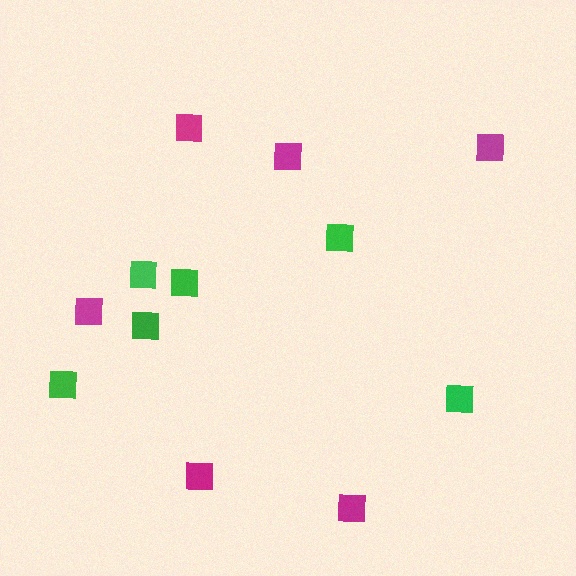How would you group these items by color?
There are 2 groups: one group of magenta squares (6) and one group of green squares (6).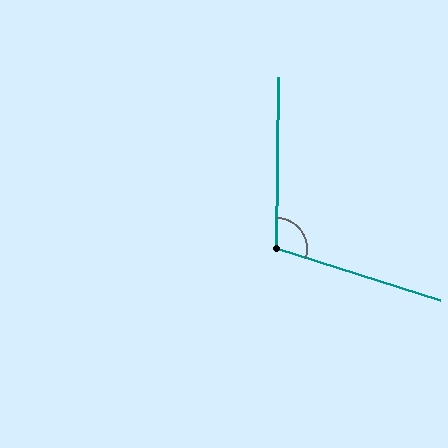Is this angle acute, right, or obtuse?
It is obtuse.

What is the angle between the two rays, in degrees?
Approximately 107 degrees.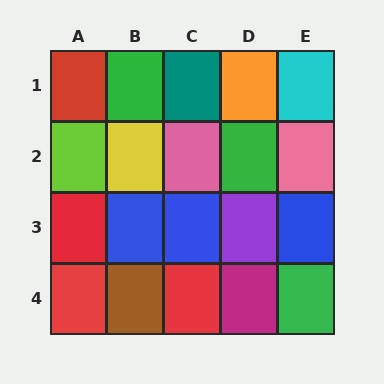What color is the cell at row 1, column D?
Orange.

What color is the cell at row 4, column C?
Red.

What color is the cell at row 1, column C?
Teal.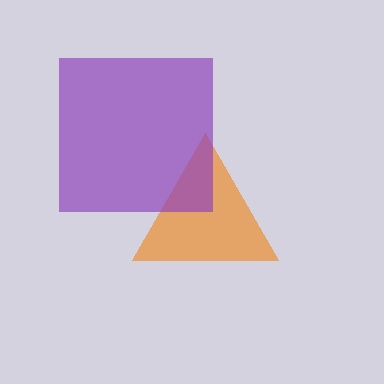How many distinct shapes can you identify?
There are 2 distinct shapes: an orange triangle, a purple square.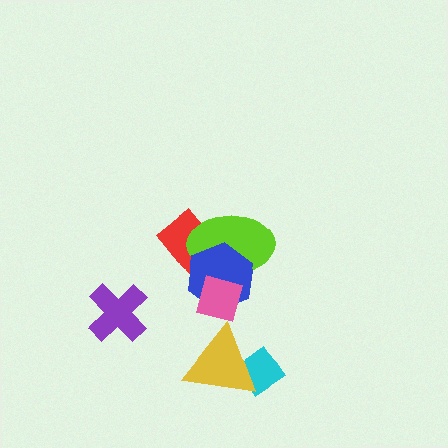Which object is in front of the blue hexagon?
The pink square is in front of the blue hexagon.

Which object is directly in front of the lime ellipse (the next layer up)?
The blue hexagon is directly in front of the lime ellipse.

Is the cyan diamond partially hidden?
Yes, it is partially covered by another shape.